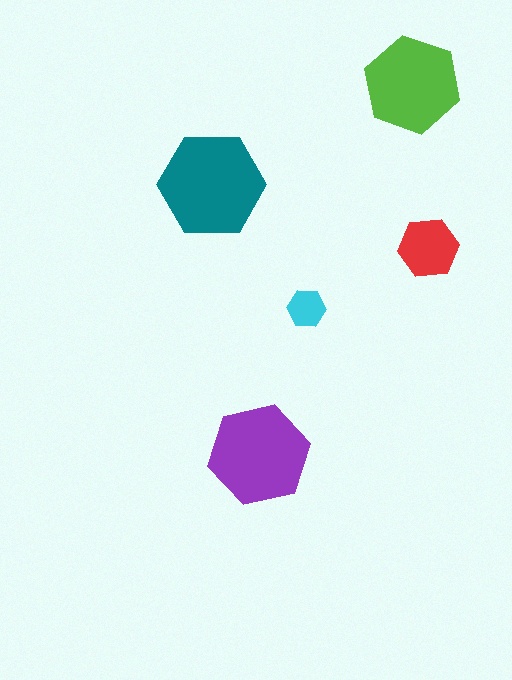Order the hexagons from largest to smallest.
the teal one, the purple one, the lime one, the red one, the cyan one.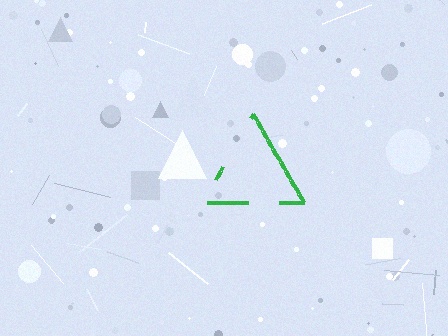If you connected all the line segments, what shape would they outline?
They would outline a triangle.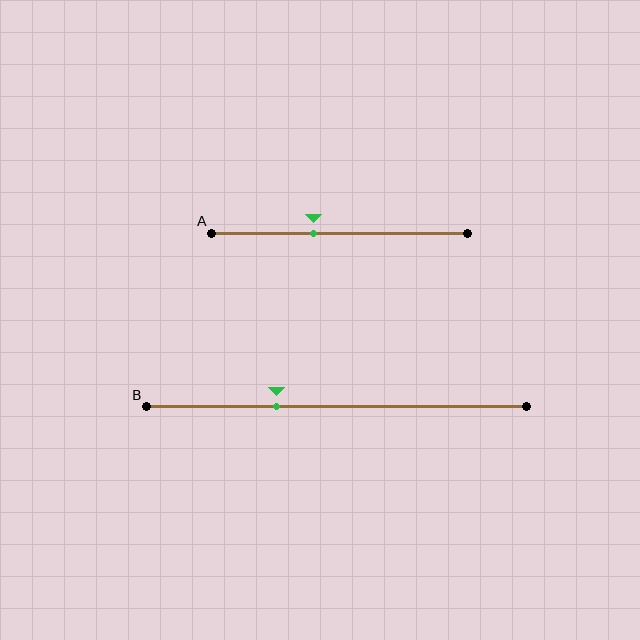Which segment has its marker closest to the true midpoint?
Segment A has its marker closest to the true midpoint.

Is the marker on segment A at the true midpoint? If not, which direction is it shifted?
No, the marker on segment A is shifted to the left by about 10% of the segment length.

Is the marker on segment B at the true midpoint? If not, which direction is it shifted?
No, the marker on segment B is shifted to the left by about 16% of the segment length.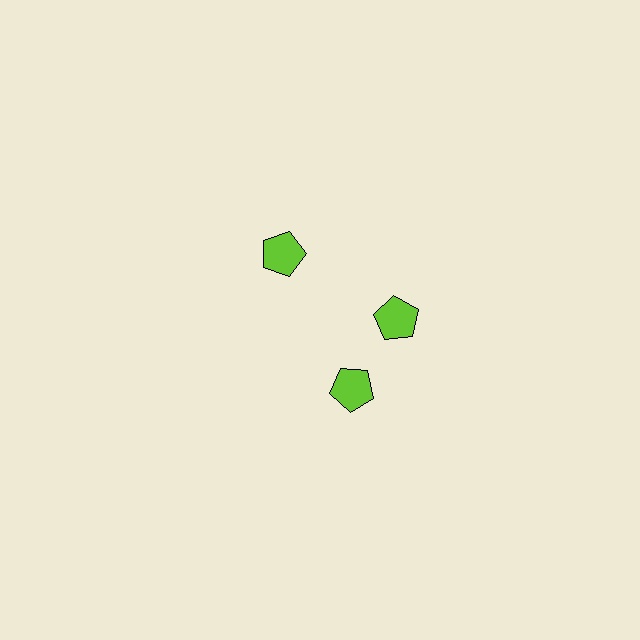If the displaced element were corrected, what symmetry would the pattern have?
It would have 3-fold rotational symmetry — the pattern would map onto itself every 120 degrees.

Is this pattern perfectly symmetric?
No. The 3 lime pentagons are arranged in a ring, but one element near the 7 o'clock position is rotated out of alignment along the ring, breaking the 3-fold rotational symmetry.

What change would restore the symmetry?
The symmetry would be restored by rotating it back into even spacing with its neighbors so that all 3 pentagons sit at equal angles and equal distance from the center.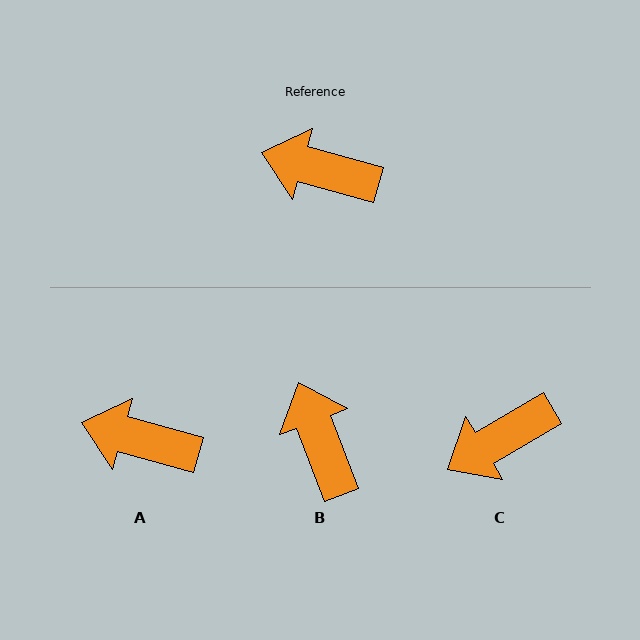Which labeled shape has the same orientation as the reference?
A.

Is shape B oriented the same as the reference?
No, it is off by about 54 degrees.